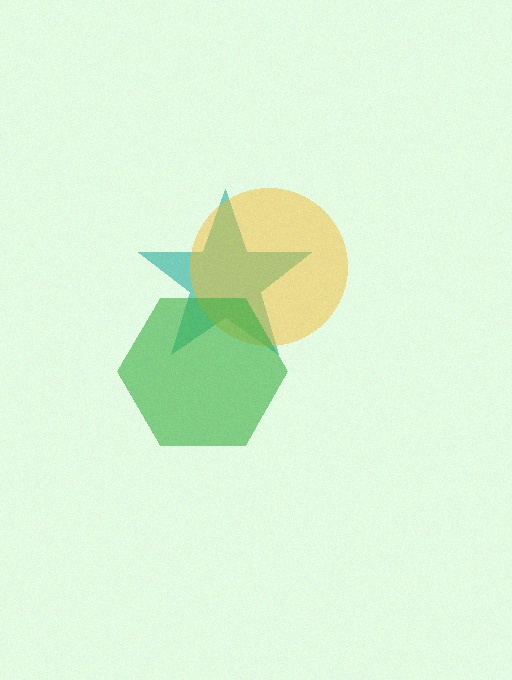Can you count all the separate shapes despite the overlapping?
Yes, there are 3 separate shapes.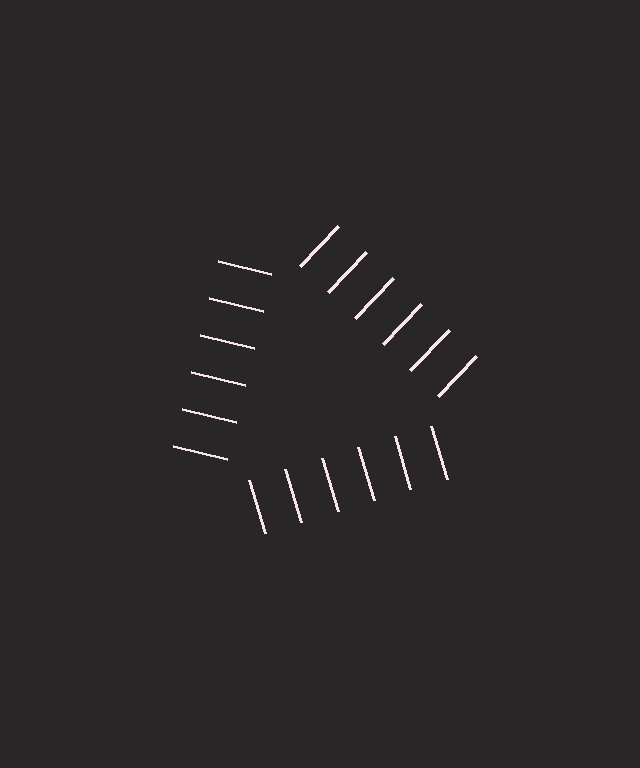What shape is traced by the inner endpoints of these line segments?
An illusory triangle — the line segments terminate on its edges but no continuous stroke is drawn.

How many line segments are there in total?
18 — 6 along each of the 3 edges.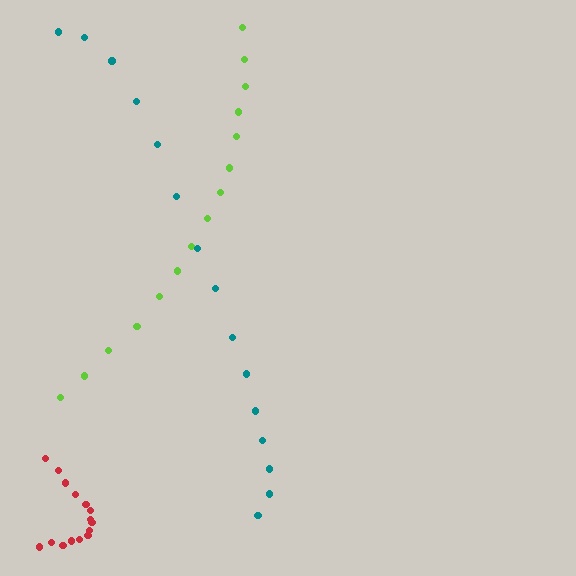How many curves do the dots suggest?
There are 3 distinct paths.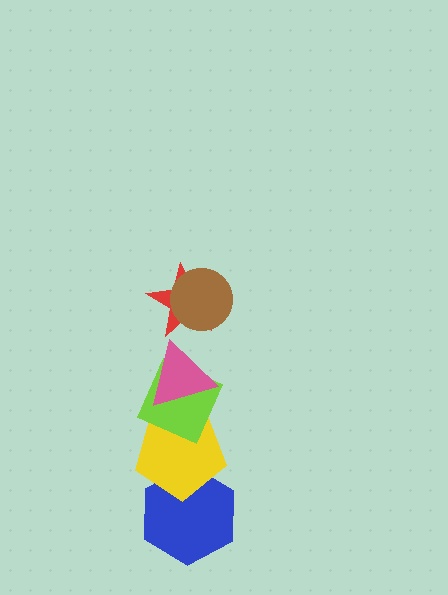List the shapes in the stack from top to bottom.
From top to bottom: the brown circle, the red star, the pink triangle, the lime diamond, the yellow pentagon, the blue hexagon.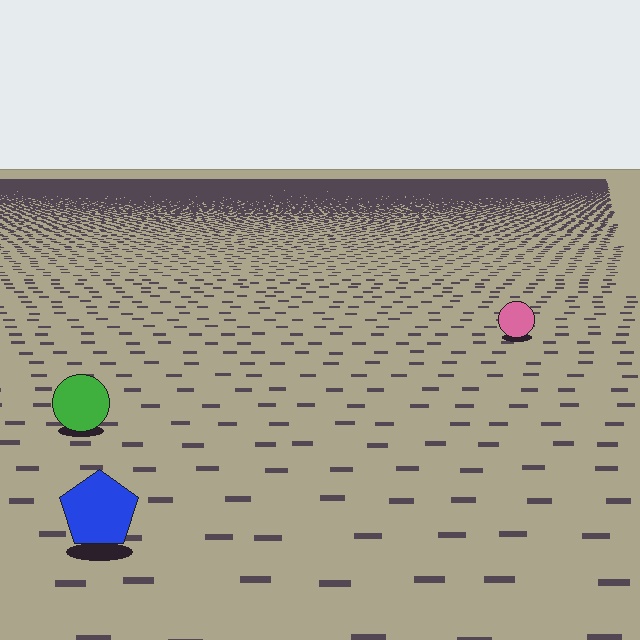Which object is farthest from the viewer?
The pink circle is farthest from the viewer. It appears smaller and the ground texture around it is denser.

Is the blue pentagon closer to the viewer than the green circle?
Yes. The blue pentagon is closer — you can tell from the texture gradient: the ground texture is coarser near it.